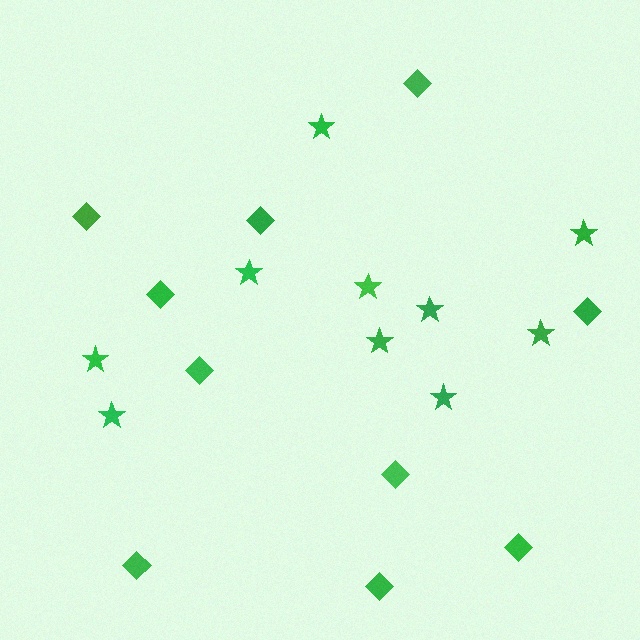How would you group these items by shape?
There are 2 groups: one group of stars (10) and one group of diamonds (10).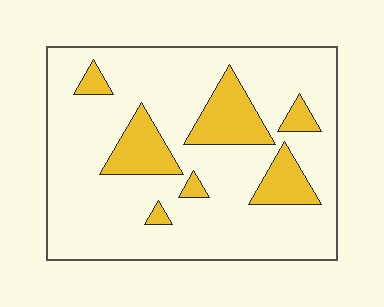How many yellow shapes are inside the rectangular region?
7.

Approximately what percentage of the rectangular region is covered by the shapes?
Approximately 20%.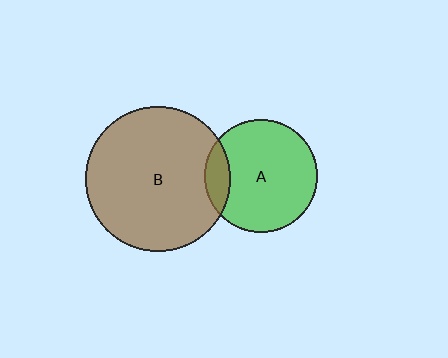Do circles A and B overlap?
Yes.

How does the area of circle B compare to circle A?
Approximately 1.6 times.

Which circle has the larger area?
Circle B (brown).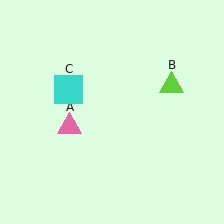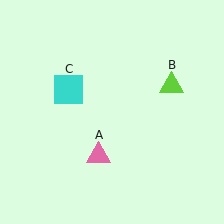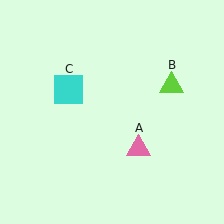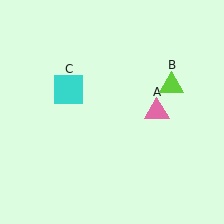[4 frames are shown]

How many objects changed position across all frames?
1 object changed position: pink triangle (object A).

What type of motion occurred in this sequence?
The pink triangle (object A) rotated counterclockwise around the center of the scene.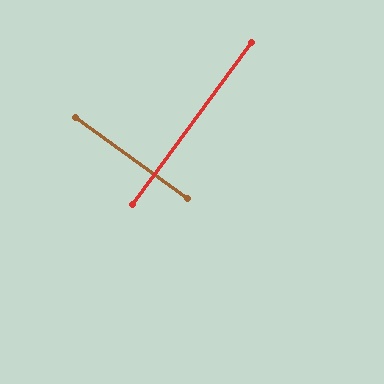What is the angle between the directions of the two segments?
Approximately 90 degrees.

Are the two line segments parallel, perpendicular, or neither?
Perpendicular — they meet at approximately 90°.